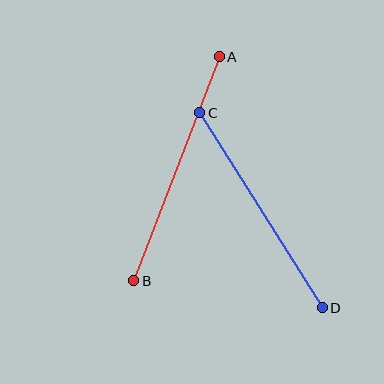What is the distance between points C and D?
The distance is approximately 230 pixels.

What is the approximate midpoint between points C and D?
The midpoint is at approximately (261, 210) pixels.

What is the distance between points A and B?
The distance is approximately 240 pixels.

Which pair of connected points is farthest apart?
Points A and B are farthest apart.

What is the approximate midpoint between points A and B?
The midpoint is at approximately (176, 169) pixels.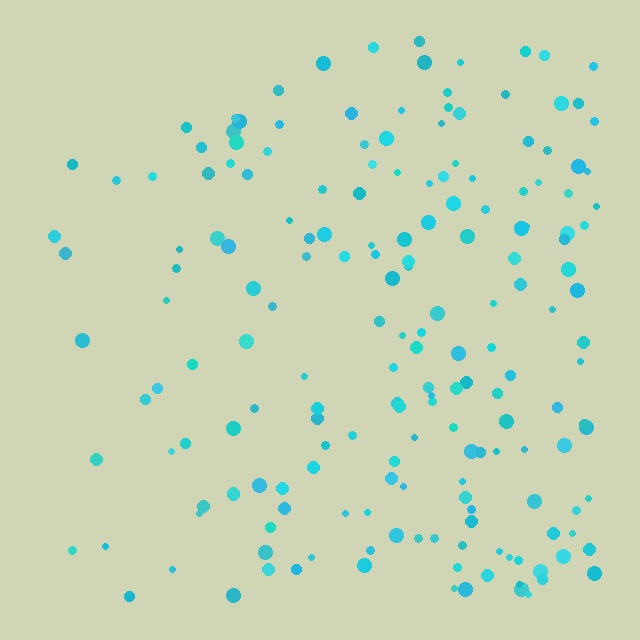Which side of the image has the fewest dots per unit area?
The left.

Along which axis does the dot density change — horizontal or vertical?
Horizontal.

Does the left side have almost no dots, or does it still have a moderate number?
Still a moderate number, just noticeably fewer than the right.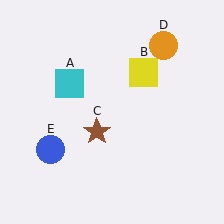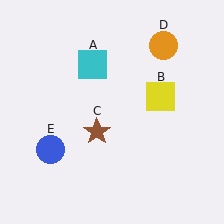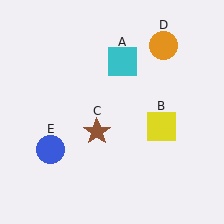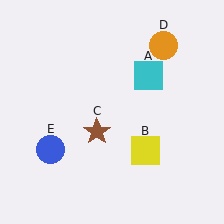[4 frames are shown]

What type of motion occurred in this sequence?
The cyan square (object A), yellow square (object B) rotated clockwise around the center of the scene.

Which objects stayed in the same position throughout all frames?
Brown star (object C) and orange circle (object D) and blue circle (object E) remained stationary.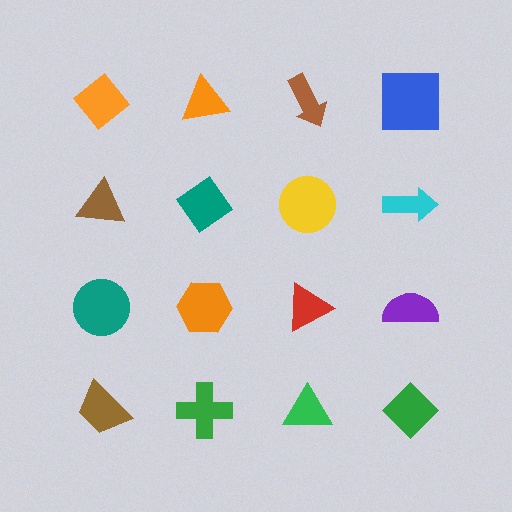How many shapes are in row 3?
4 shapes.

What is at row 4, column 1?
A brown trapezoid.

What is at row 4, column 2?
A green cross.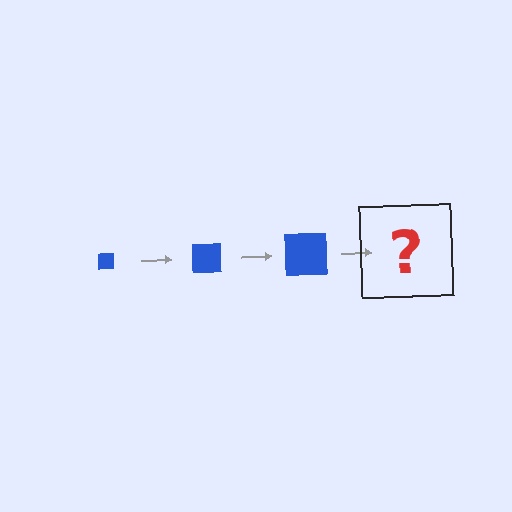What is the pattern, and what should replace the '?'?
The pattern is that the square gets progressively larger each step. The '?' should be a blue square, larger than the previous one.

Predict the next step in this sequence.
The next step is a blue square, larger than the previous one.